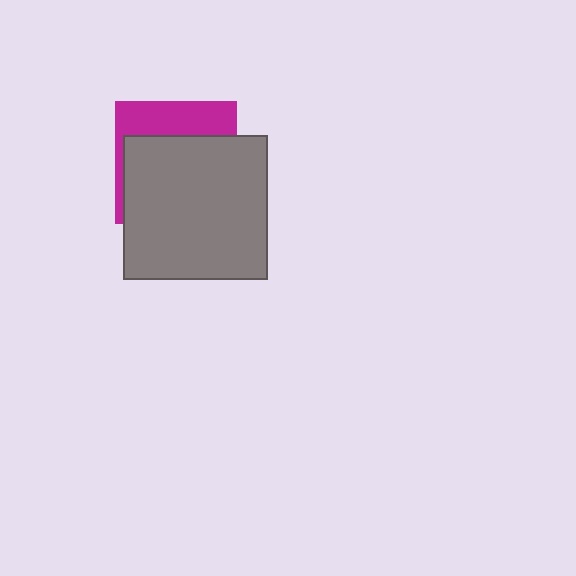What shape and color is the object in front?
The object in front is a gray square.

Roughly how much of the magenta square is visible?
A small part of it is visible (roughly 33%).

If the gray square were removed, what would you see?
You would see the complete magenta square.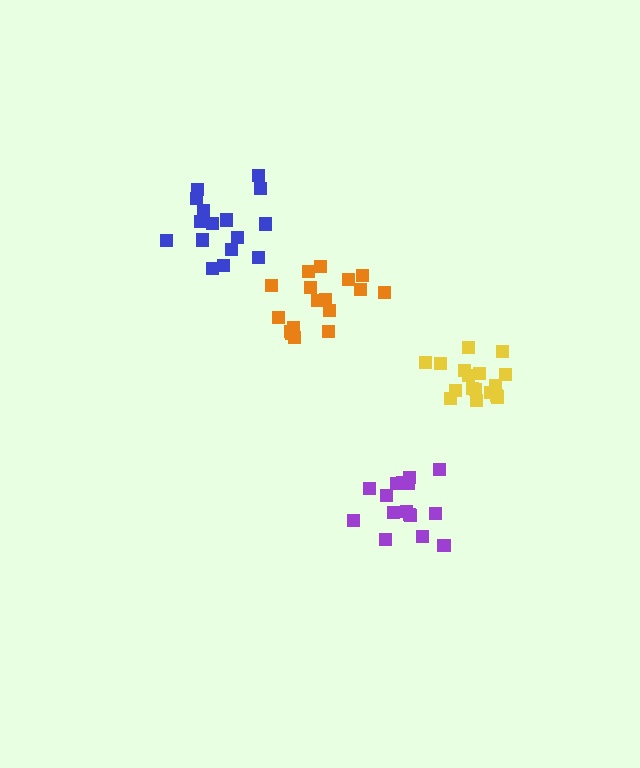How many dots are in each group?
Group 1: 17 dots, Group 2: 16 dots, Group 3: 16 dots, Group 4: 17 dots (66 total).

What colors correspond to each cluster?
The clusters are colored: yellow, purple, blue, orange.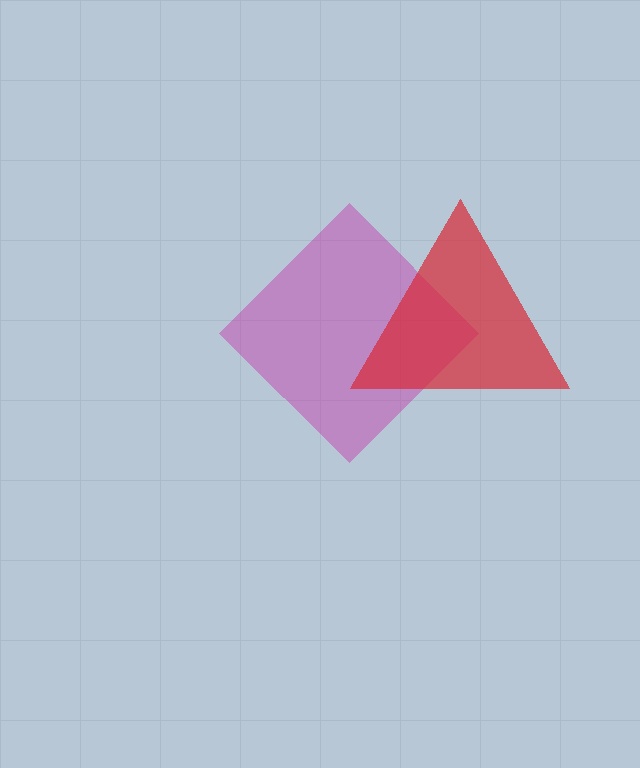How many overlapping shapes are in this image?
There are 2 overlapping shapes in the image.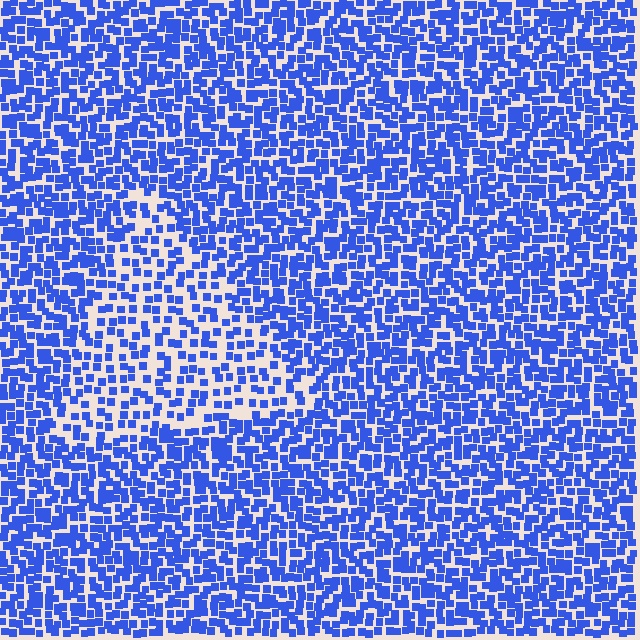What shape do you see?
I see a triangle.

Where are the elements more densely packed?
The elements are more densely packed outside the triangle boundary.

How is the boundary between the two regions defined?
The boundary is defined by a change in element density (approximately 1.8x ratio). All elements are the same color, size, and shape.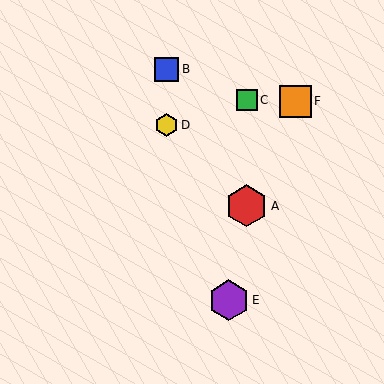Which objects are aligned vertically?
Objects B, D are aligned vertically.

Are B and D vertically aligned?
Yes, both are at x≈167.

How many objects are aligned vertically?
2 objects (B, D) are aligned vertically.